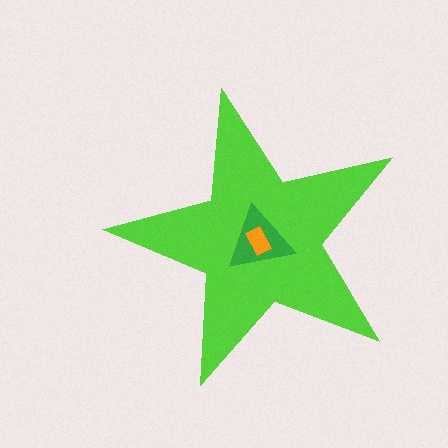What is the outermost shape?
The lime star.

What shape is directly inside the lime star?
The green triangle.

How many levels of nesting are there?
3.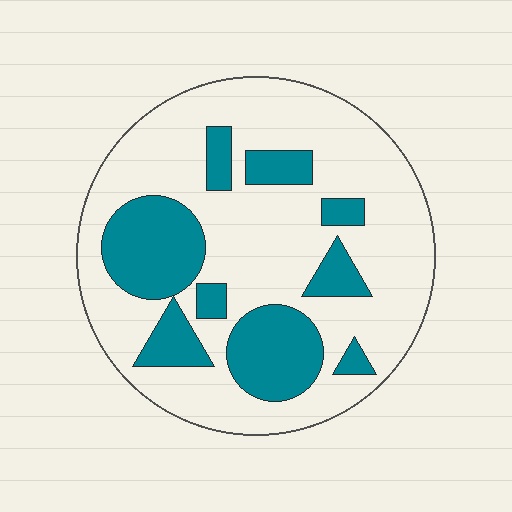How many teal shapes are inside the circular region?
9.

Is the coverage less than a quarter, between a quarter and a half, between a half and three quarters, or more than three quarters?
Between a quarter and a half.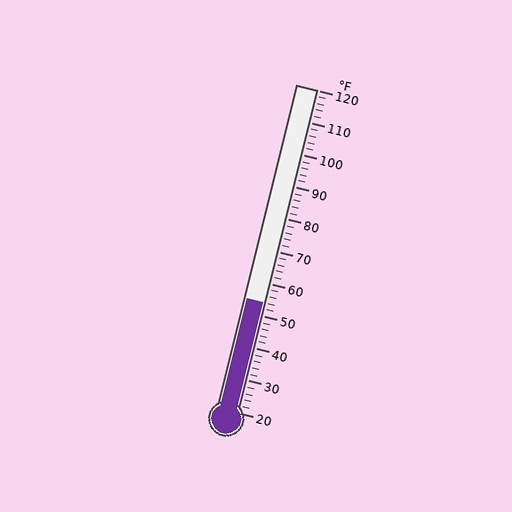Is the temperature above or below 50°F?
The temperature is above 50°F.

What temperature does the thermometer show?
The thermometer shows approximately 54°F.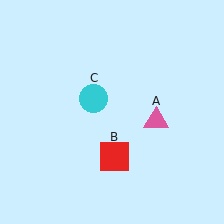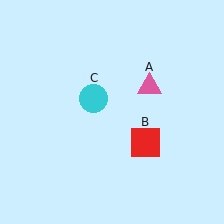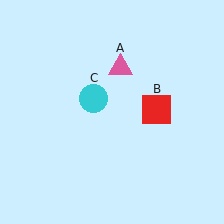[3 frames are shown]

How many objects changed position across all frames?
2 objects changed position: pink triangle (object A), red square (object B).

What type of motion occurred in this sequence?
The pink triangle (object A), red square (object B) rotated counterclockwise around the center of the scene.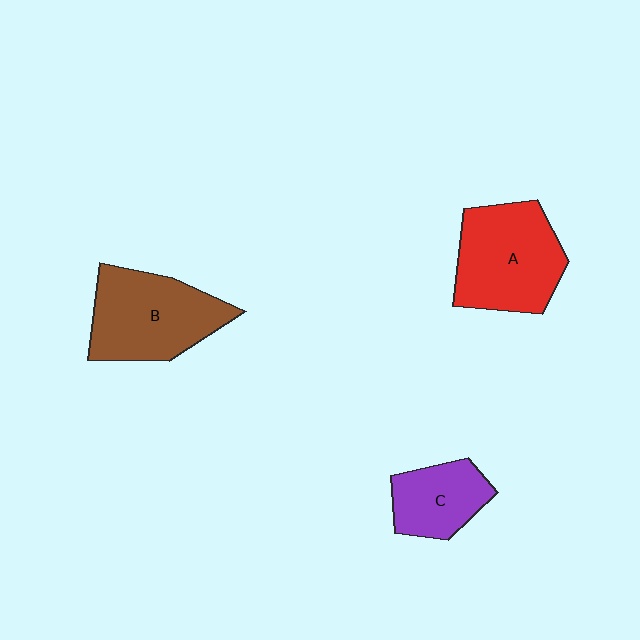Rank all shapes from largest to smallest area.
From largest to smallest: A (red), B (brown), C (purple).